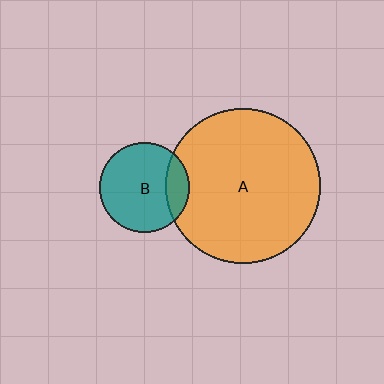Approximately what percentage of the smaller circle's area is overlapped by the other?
Approximately 20%.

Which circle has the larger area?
Circle A (orange).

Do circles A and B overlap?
Yes.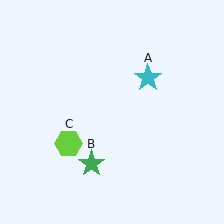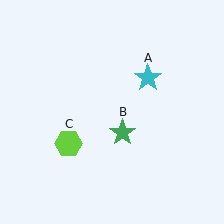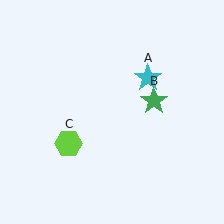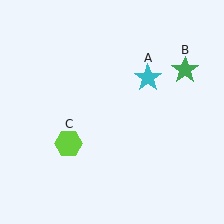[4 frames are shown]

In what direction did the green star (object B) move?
The green star (object B) moved up and to the right.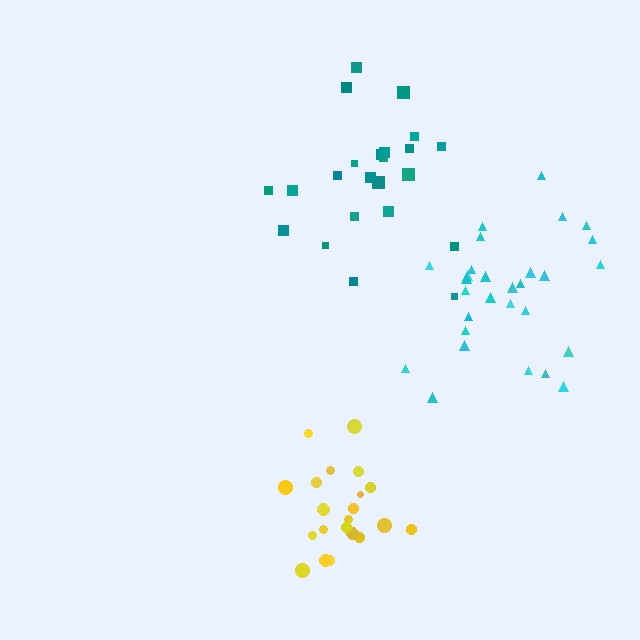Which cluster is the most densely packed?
Yellow.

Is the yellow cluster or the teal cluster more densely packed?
Yellow.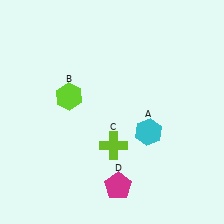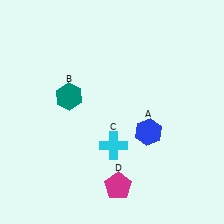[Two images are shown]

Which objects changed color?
A changed from cyan to blue. B changed from lime to teal. C changed from lime to cyan.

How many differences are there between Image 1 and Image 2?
There are 3 differences between the two images.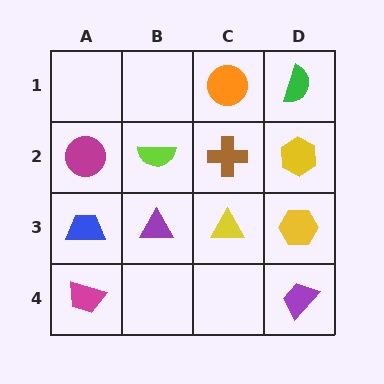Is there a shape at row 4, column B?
No, that cell is empty.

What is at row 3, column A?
A blue trapezoid.